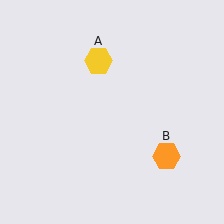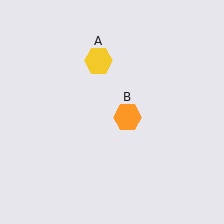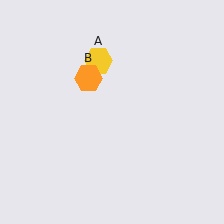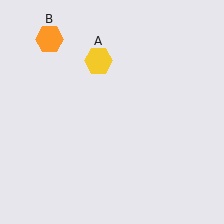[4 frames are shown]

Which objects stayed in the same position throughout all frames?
Yellow hexagon (object A) remained stationary.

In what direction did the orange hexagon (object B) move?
The orange hexagon (object B) moved up and to the left.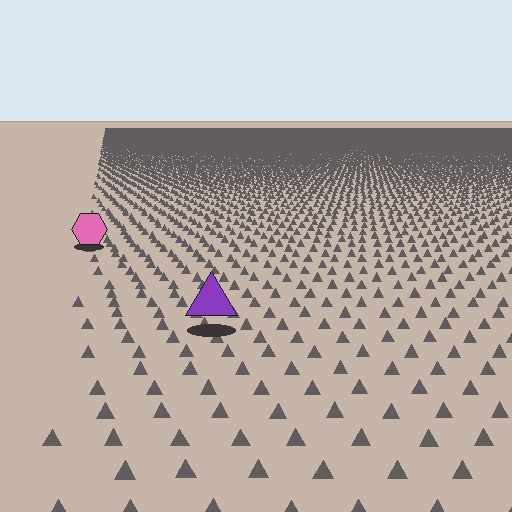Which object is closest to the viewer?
The purple triangle is closest. The texture marks near it are larger and more spread out.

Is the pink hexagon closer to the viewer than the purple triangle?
No. The purple triangle is closer — you can tell from the texture gradient: the ground texture is coarser near it.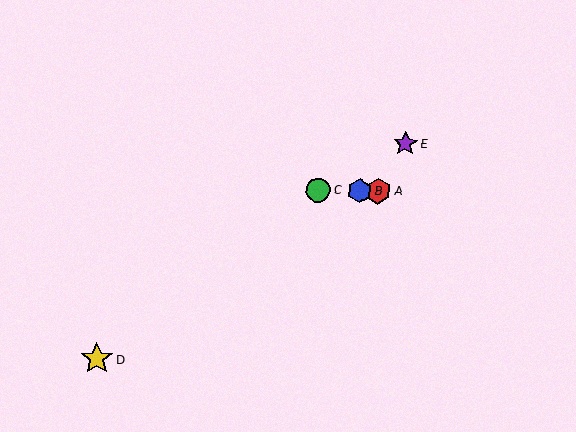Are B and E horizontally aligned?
No, B is at y≈191 and E is at y≈144.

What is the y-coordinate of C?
Object C is at y≈190.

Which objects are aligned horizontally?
Objects A, B, C are aligned horizontally.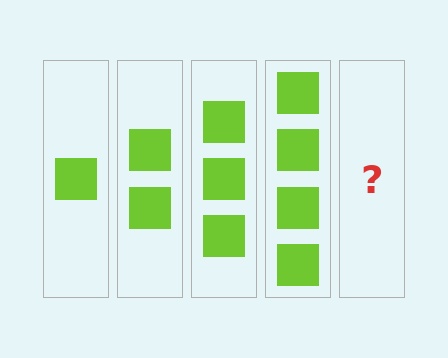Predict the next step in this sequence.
The next step is 5 squares.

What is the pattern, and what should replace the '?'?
The pattern is that each step adds one more square. The '?' should be 5 squares.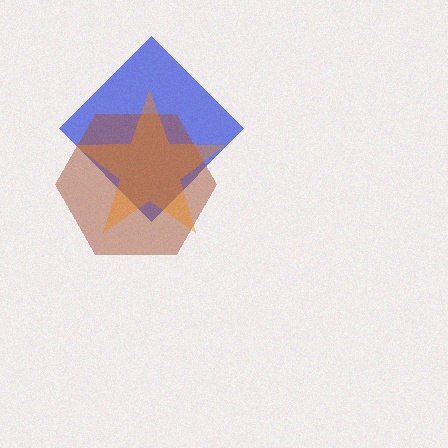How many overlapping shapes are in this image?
There are 3 overlapping shapes in the image.